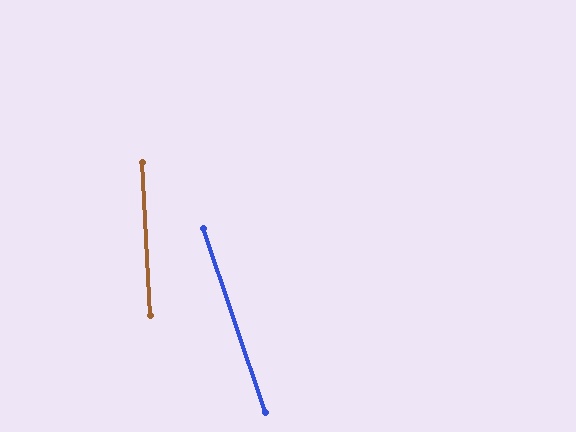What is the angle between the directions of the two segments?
Approximately 16 degrees.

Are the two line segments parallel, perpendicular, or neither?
Neither parallel nor perpendicular — they differ by about 16°.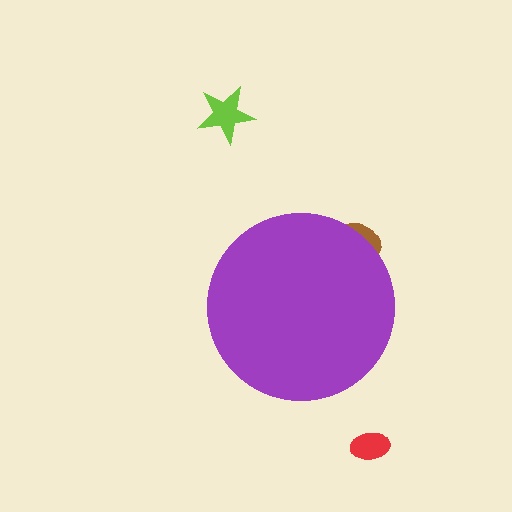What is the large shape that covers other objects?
A purple circle.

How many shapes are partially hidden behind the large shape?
1 shape is partially hidden.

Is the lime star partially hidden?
No, the lime star is fully visible.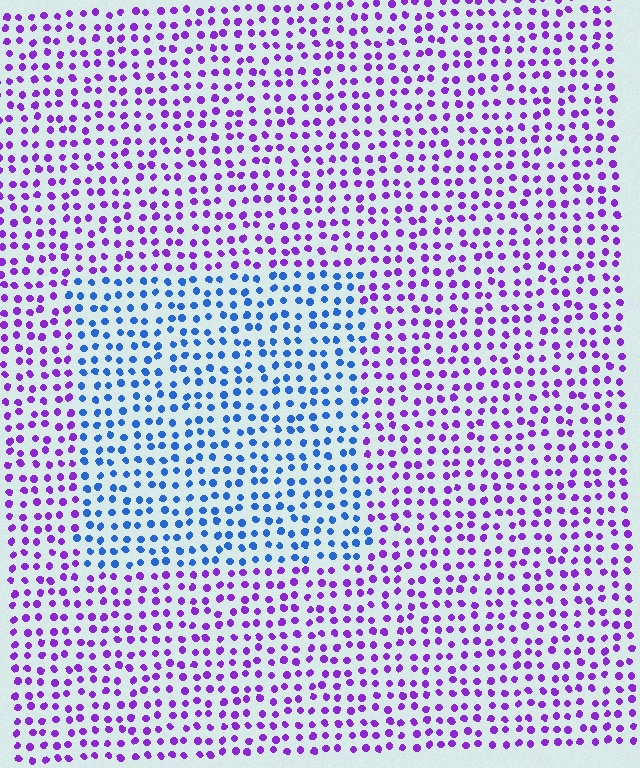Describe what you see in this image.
The image is filled with small purple elements in a uniform arrangement. A rectangle-shaped region is visible where the elements are tinted to a slightly different hue, forming a subtle color boundary.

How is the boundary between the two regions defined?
The boundary is defined purely by a slight shift in hue (about 60 degrees). Spacing, size, and orientation are identical on both sides.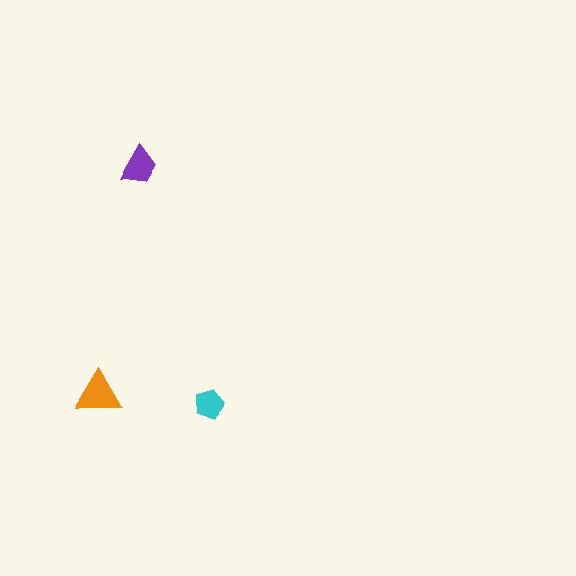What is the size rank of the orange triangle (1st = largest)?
1st.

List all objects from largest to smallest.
The orange triangle, the purple trapezoid, the cyan pentagon.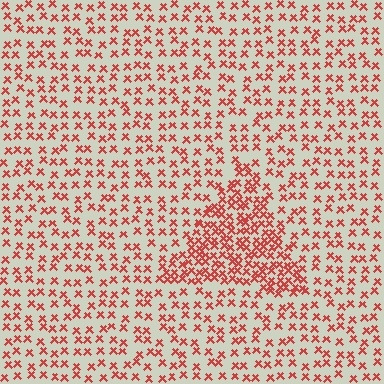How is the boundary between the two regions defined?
The boundary is defined by a change in element density (approximately 2.2x ratio). All elements are the same color, size, and shape.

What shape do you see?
I see a triangle.